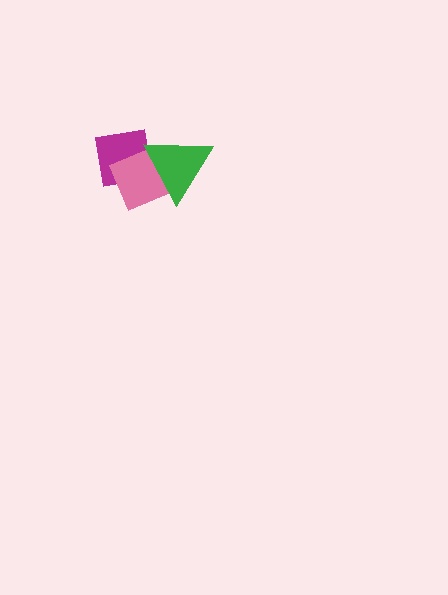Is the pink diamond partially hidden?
Yes, it is partially covered by another shape.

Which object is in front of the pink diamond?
The green triangle is in front of the pink diamond.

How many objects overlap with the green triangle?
2 objects overlap with the green triangle.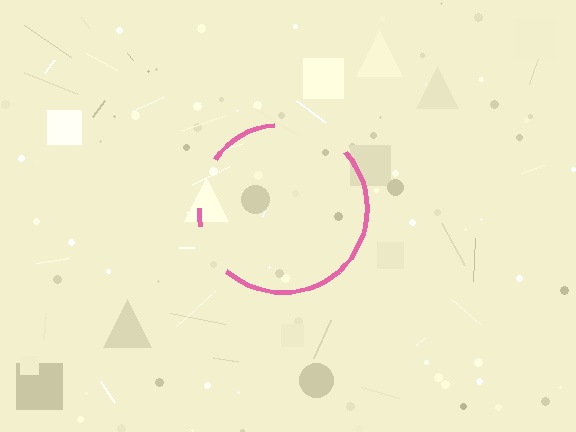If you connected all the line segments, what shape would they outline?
They would outline a circle.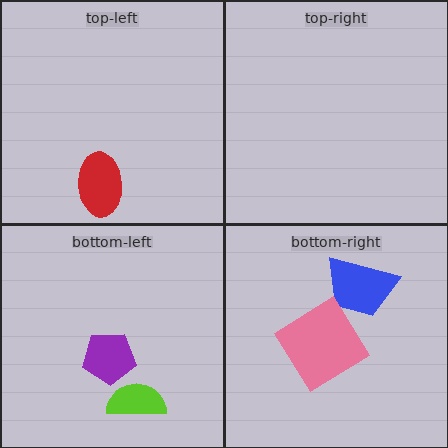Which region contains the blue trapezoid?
The bottom-right region.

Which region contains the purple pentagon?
The bottom-left region.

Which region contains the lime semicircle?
The bottom-left region.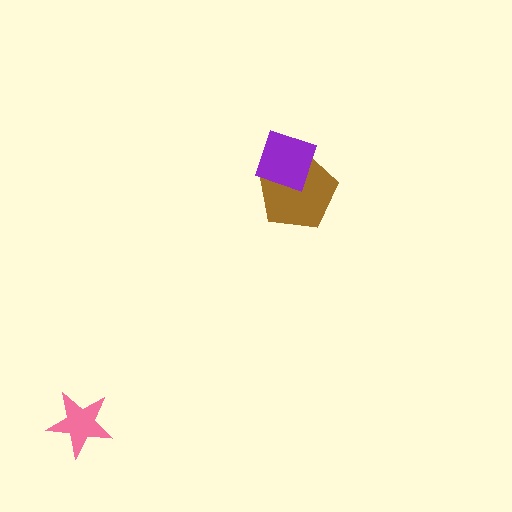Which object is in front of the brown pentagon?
The purple diamond is in front of the brown pentagon.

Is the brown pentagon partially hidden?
Yes, it is partially covered by another shape.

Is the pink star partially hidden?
No, no other shape covers it.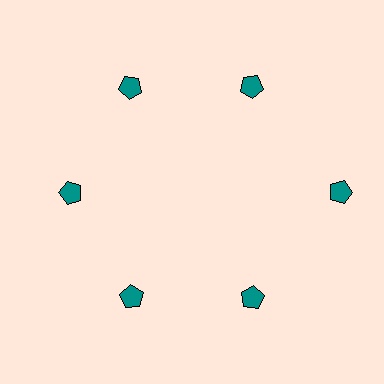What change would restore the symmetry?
The symmetry would be restored by moving it inward, back onto the ring so that all 6 pentagons sit at equal angles and equal distance from the center.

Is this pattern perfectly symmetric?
No. The 6 teal pentagons are arranged in a ring, but one element near the 3 o'clock position is pushed outward from the center, breaking the 6-fold rotational symmetry.